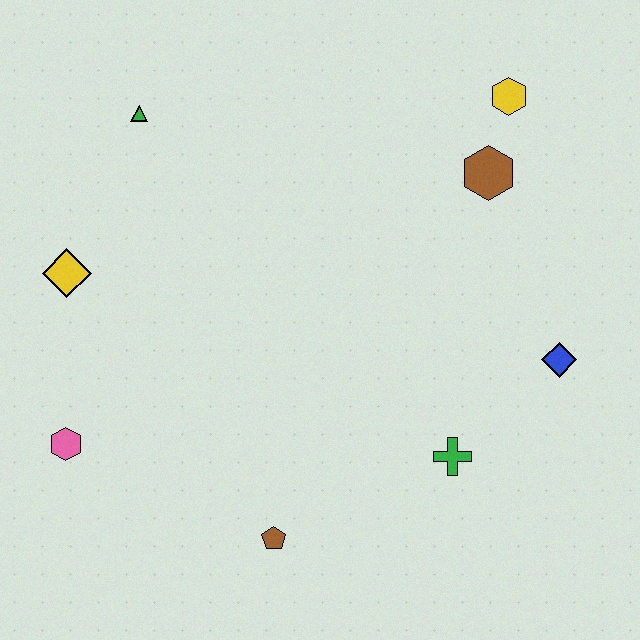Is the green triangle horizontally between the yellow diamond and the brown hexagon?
Yes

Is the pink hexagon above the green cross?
Yes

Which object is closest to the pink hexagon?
The yellow diamond is closest to the pink hexagon.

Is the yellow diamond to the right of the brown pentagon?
No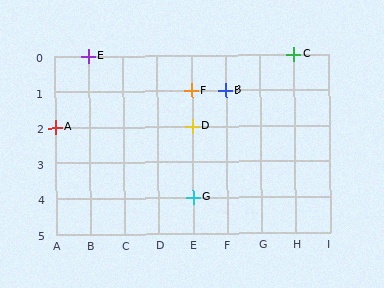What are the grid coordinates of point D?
Point D is at grid coordinates (E, 2).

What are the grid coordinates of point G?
Point G is at grid coordinates (E, 4).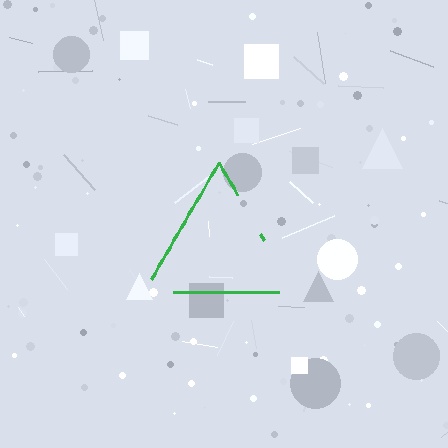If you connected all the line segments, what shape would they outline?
They would outline a triangle.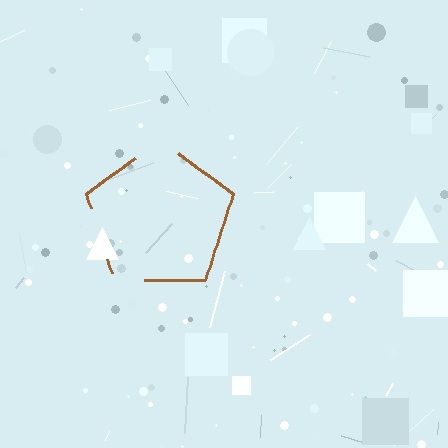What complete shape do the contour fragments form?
The contour fragments form a pentagon.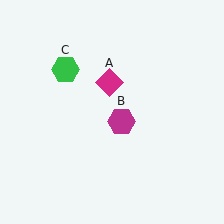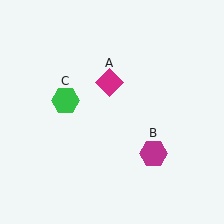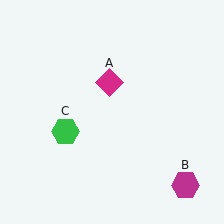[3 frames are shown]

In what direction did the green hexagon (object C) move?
The green hexagon (object C) moved down.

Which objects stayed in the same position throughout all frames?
Magenta diamond (object A) remained stationary.